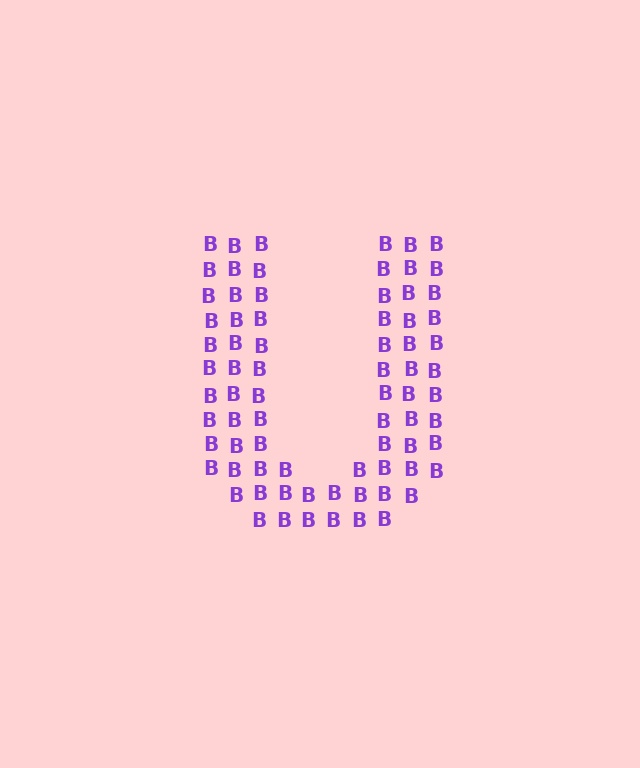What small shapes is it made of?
It is made of small letter B's.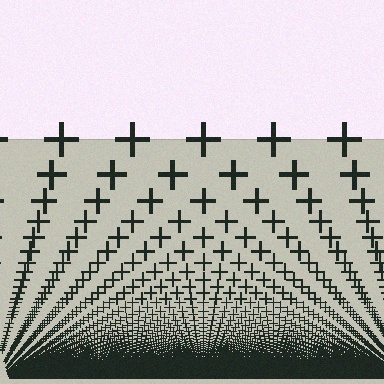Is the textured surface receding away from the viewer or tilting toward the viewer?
The surface appears to tilt toward the viewer. Texture elements get larger and sparser toward the top.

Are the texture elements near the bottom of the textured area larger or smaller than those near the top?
Smaller. The gradient is inverted — elements near the bottom are smaller and denser.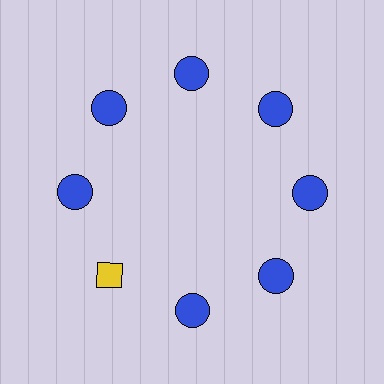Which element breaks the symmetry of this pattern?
The yellow diamond at roughly the 8 o'clock position breaks the symmetry. All other shapes are blue circles.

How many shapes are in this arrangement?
There are 8 shapes arranged in a ring pattern.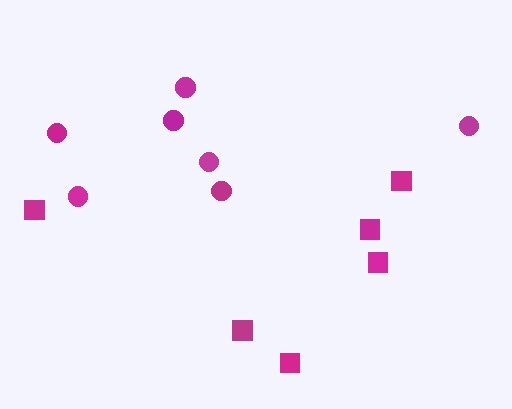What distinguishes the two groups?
There are 2 groups: one group of circles (7) and one group of squares (6).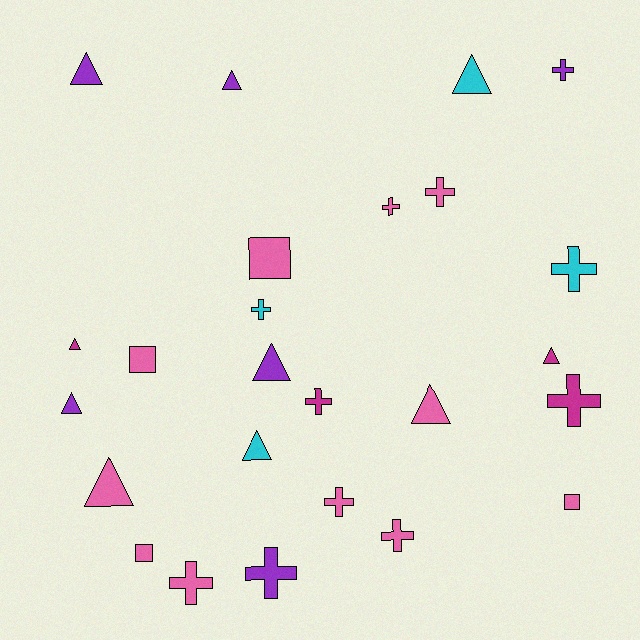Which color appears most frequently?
Pink, with 11 objects.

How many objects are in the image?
There are 25 objects.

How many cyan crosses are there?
There are 2 cyan crosses.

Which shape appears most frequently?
Cross, with 11 objects.